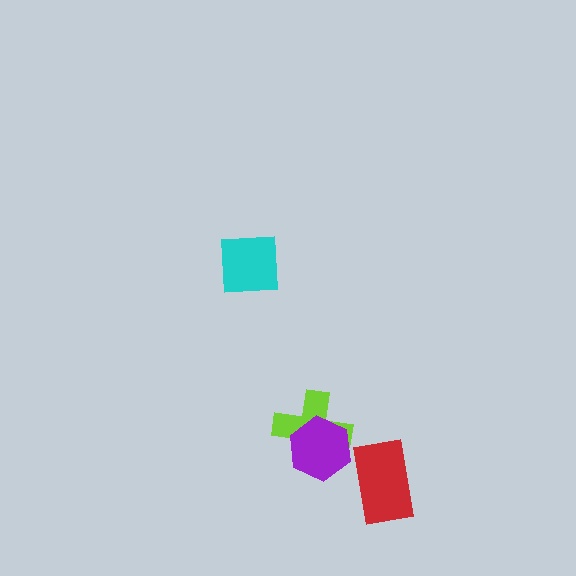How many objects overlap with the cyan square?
0 objects overlap with the cyan square.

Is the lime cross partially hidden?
Yes, it is partially covered by another shape.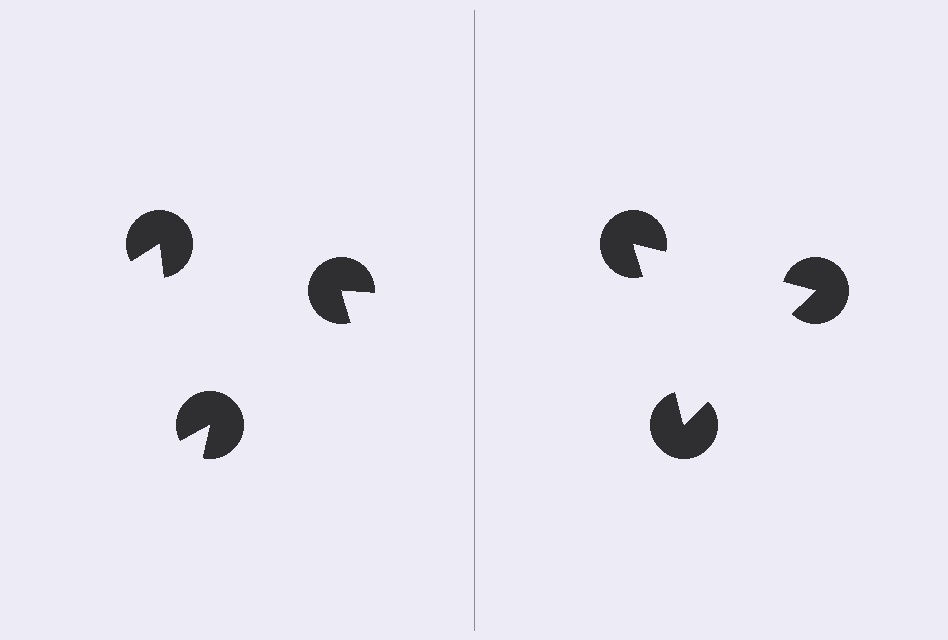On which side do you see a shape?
An illusory triangle appears on the right side. On the left side the wedge cuts are rotated, so no coherent shape forms.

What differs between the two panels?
The pac-man discs are positioned identically on both sides; only the wedge orientations differ. On the right they align to a triangle; on the left they are misaligned.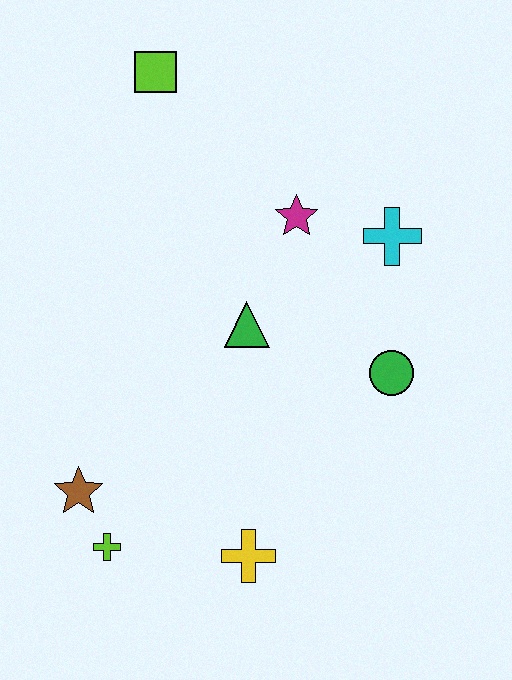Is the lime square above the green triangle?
Yes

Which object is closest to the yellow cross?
The lime cross is closest to the yellow cross.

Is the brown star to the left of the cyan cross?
Yes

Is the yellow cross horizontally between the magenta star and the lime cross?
Yes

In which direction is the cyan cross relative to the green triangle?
The cyan cross is to the right of the green triangle.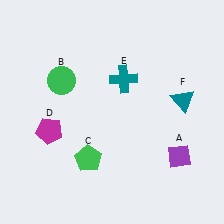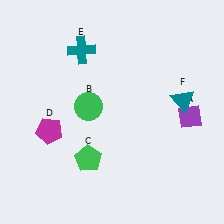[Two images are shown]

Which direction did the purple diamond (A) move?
The purple diamond (A) moved up.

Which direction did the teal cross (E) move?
The teal cross (E) moved left.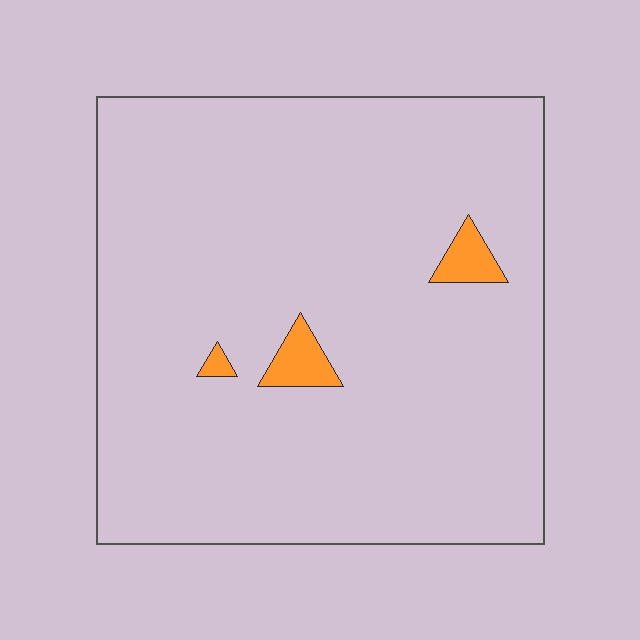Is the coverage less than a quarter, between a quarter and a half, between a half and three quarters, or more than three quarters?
Less than a quarter.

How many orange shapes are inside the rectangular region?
3.